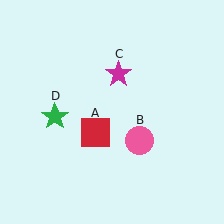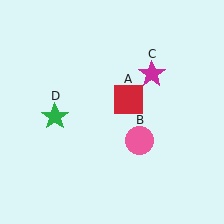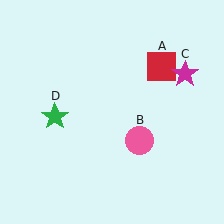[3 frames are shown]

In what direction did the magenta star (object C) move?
The magenta star (object C) moved right.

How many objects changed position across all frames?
2 objects changed position: red square (object A), magenta star (object C).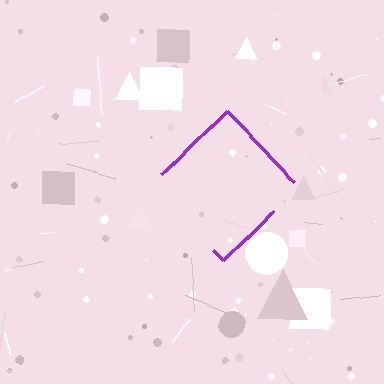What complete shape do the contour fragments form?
The contour fragments form a diamond.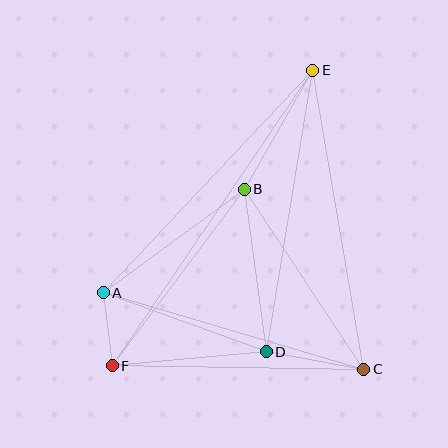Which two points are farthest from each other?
Points E and F are farthest from each other.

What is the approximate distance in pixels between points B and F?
The distance between B and F is approximately 220 pixels.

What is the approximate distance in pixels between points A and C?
The distance between A and C is approximately 272 pixels.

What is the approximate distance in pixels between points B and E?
The distance between B and E is approximately 137 pixels.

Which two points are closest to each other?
Points A and F are closest to each other.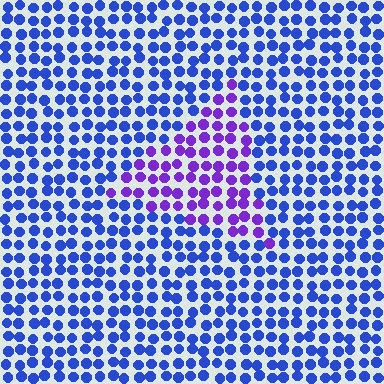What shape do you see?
I see a triangle.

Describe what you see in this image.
The image is filled with small blue elements in a uniform arrangement. A triangle-shaped region is visible where the elements are tinted to a slightly different hue, forming a subtle color boundary.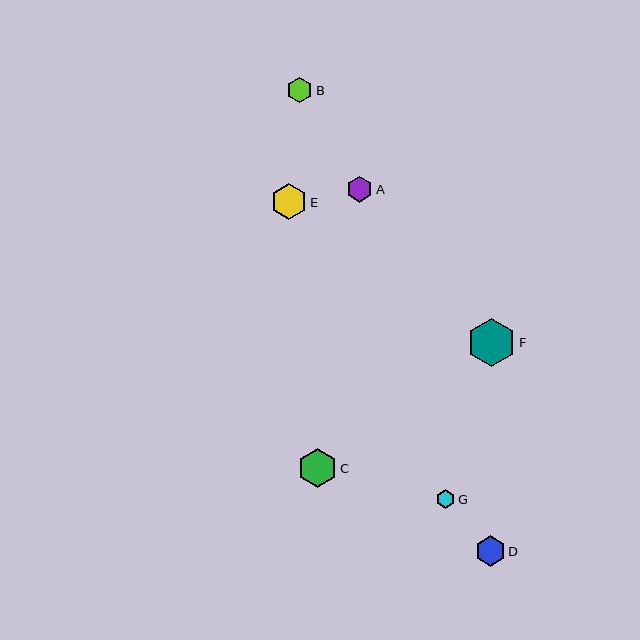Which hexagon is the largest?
Hexagon F is the largest with a size of approximately 48 pixels.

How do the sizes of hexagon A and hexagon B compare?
Hexagon A and hexagon B are approximately the same size.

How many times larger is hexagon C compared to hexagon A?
Hexagon C is approximately 1.5 times the size of hexagon A.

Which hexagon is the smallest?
Hexagon G is the smallest with a size of approximately 18 pixels.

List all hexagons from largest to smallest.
From largest to smallest: F, C, E, D, A, B, G.